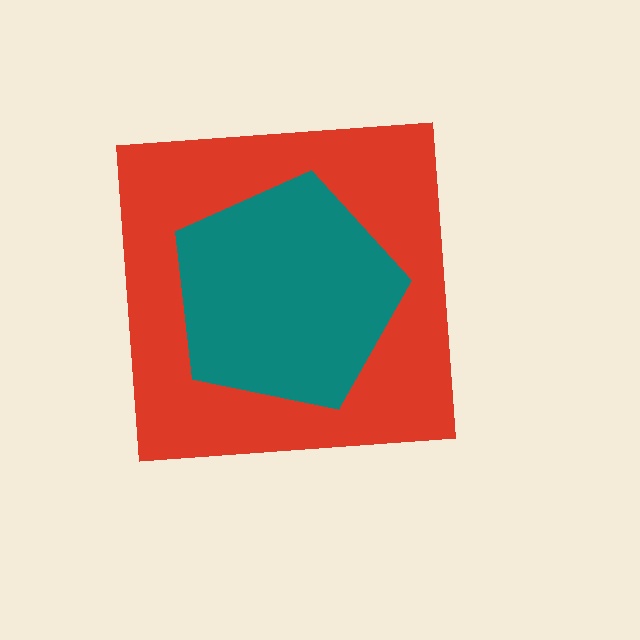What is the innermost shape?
The teal pentagon.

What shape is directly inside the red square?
The teal pentagon.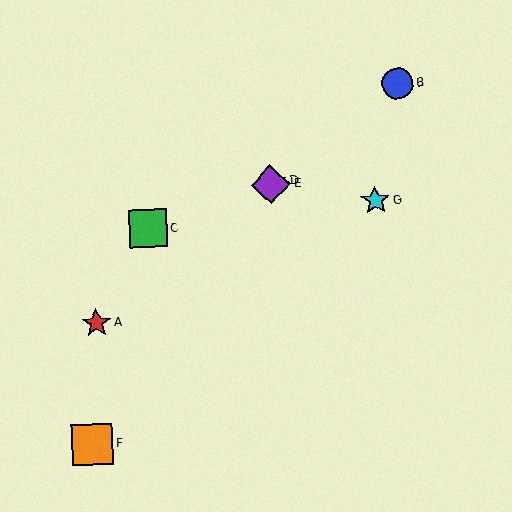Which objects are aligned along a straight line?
Objects A, B, D, E are aligned along a straight line.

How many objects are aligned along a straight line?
4 objects (A, B, D, E) are aligned along a straight line.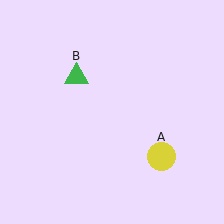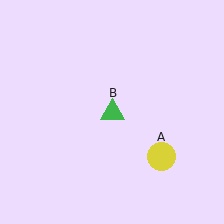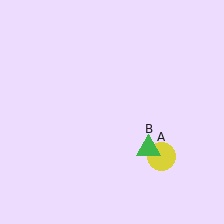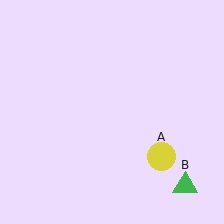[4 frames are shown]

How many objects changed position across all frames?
1 object changed position: green triangle (object B).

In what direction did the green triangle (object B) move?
The green triangle (object B) moved down and to the right.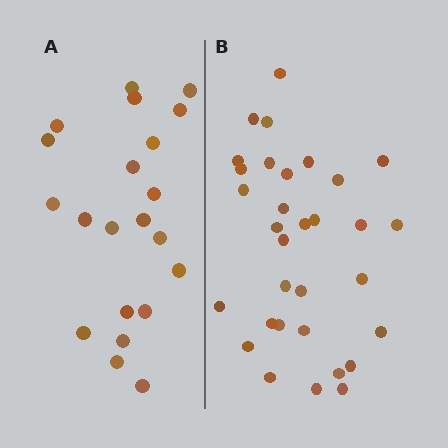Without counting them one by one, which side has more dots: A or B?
Region B (the right region) has more dots.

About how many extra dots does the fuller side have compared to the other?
Region B has roughly 12 or so more dots than region A.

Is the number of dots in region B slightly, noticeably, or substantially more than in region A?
Region B has substantially more. The ratio is roughly 1.5 to 1.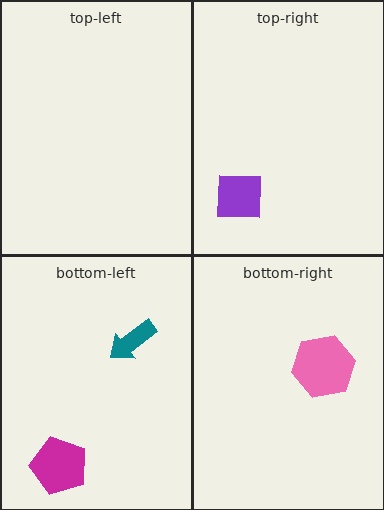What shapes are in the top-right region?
The purple square.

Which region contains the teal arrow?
The bottom-left region.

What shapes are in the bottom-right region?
The pink hexagon.